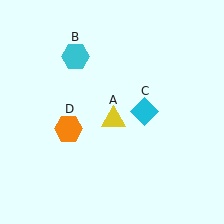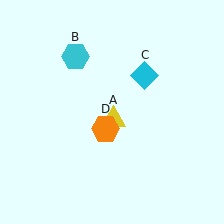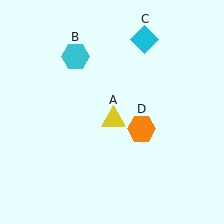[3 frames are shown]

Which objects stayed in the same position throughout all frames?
Yellow triangle (object A) and cyan hexagon (object B) remained stationary.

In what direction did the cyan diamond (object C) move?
The cyan diamond (object C) moved up.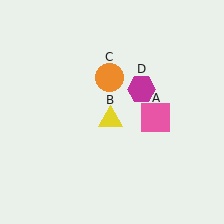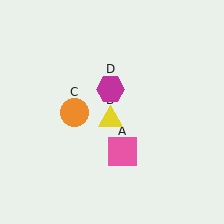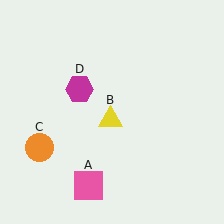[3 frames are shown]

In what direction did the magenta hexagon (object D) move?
The magenta hexagon (object D) moved left.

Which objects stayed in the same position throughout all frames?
Yellow triangle (object B) remained stationary.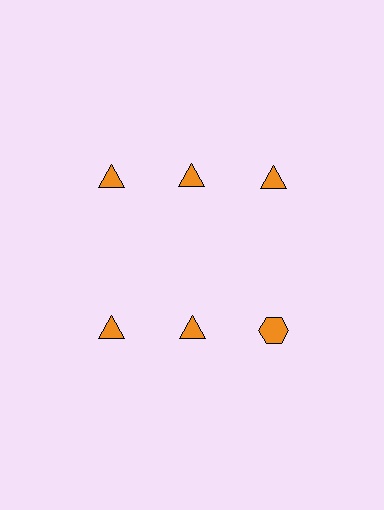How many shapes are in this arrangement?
There are 6 shapes arranged in a grid pattern.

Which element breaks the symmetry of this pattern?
The orange hexagon in the second row, center column breaks the symmetry. All other shapes are orange triangles.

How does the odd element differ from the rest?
It has a different shape: hexagon instead of triangle.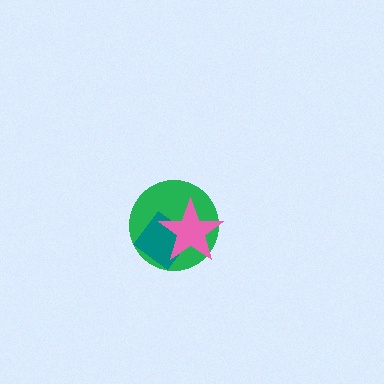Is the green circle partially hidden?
Yes, it is partially covered by another shape.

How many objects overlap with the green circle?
2 objects overlap with the green circle.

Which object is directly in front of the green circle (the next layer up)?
The teal diamond is directly in front of the green circle.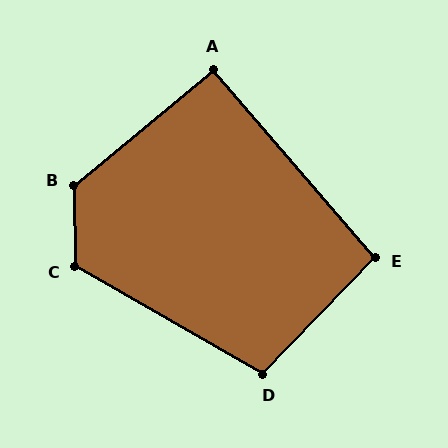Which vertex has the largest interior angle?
B, at approximately 129 degrees.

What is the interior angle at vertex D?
Approximately 104 degrees (obtuse).